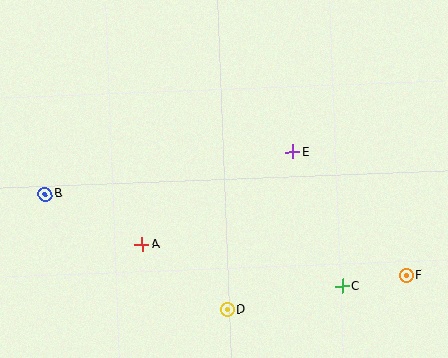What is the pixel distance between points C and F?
The distance between C and F is 64 pixels.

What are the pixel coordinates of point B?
Point B is at (45, 194).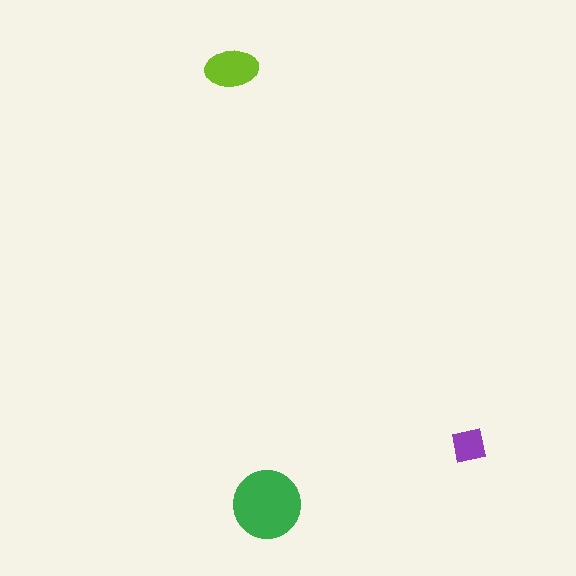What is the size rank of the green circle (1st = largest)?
1st.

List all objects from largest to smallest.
The green circle, the lime ellipse, the purple square.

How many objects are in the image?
There are 3 objects in the image.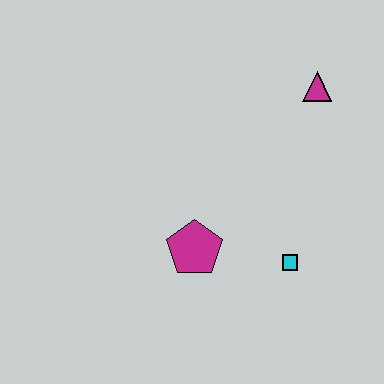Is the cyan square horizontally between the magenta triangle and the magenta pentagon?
Yes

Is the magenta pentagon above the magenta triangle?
No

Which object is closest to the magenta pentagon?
The cyan square is closest to the magenta pentagon.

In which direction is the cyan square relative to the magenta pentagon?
The cyan square is to the right of the magenta pentagon.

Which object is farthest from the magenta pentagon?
The magenta triangle is farthest from the magenta pentagon.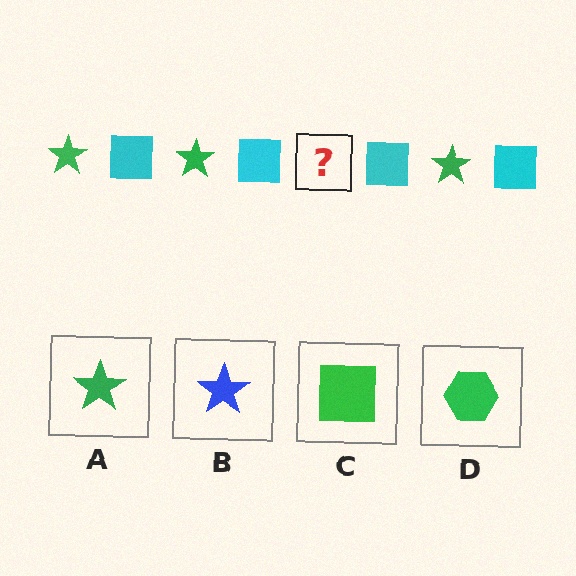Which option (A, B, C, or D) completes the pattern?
A.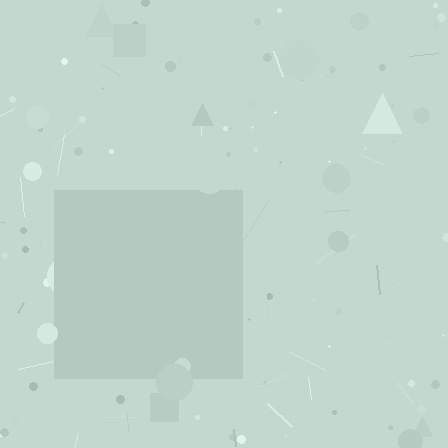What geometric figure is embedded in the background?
A square is embedded in the background.